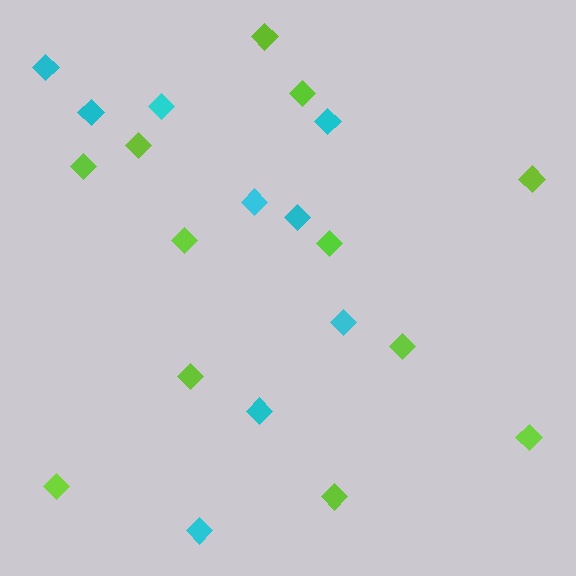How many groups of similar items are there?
There are 2 groups: one group of lime diamonds (12) and one group of cyan diamonds (9).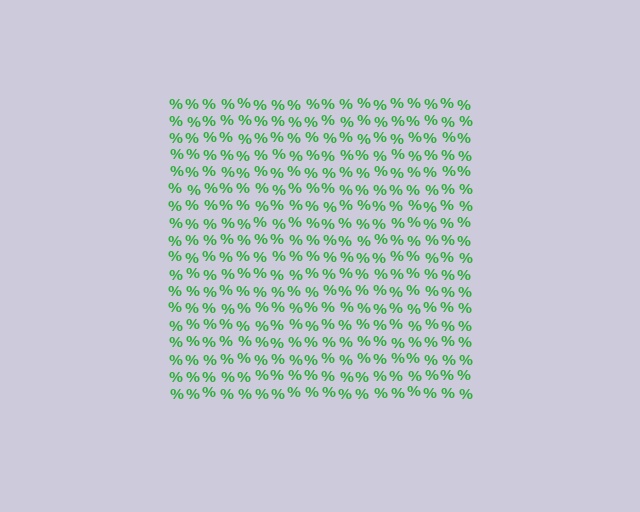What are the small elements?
The small elements are percent signs.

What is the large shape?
The large shape is a square.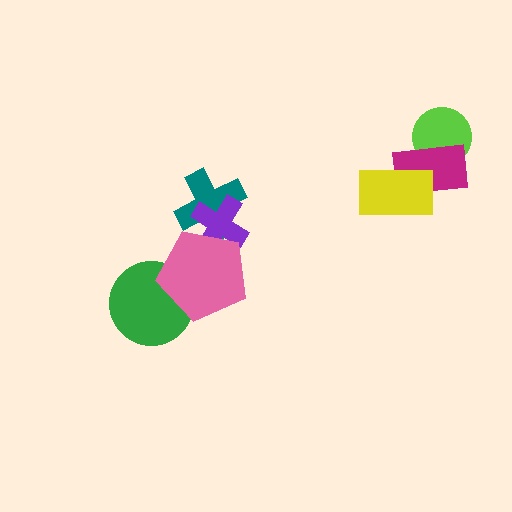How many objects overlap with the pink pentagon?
3 objects overlap with the pink pentagon.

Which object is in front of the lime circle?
The magenta rectangle is in front of the lime circle.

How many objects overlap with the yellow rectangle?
1 object overlaps with the yellow rectangle.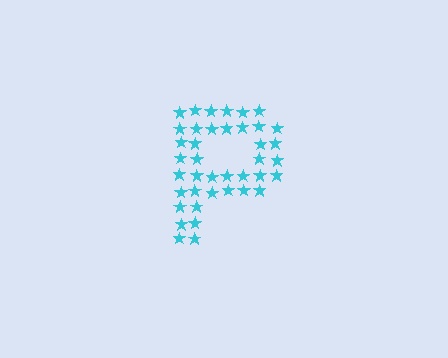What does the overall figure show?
The overall figure shows the letter P.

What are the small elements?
The small elements are stars.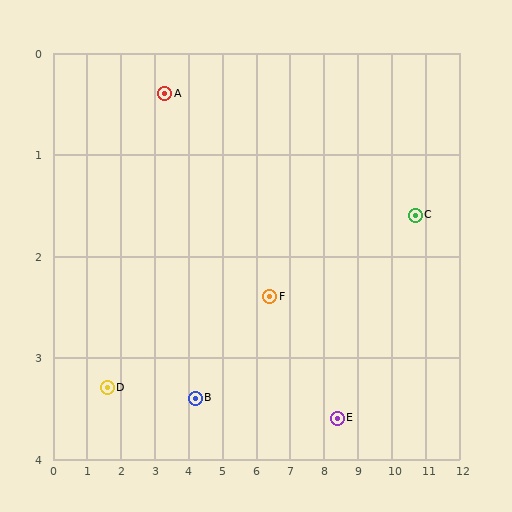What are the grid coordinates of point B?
Point B is at approximately (4.2, 3.4).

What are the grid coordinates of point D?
Point D is at approximately (1.6, 3.3).